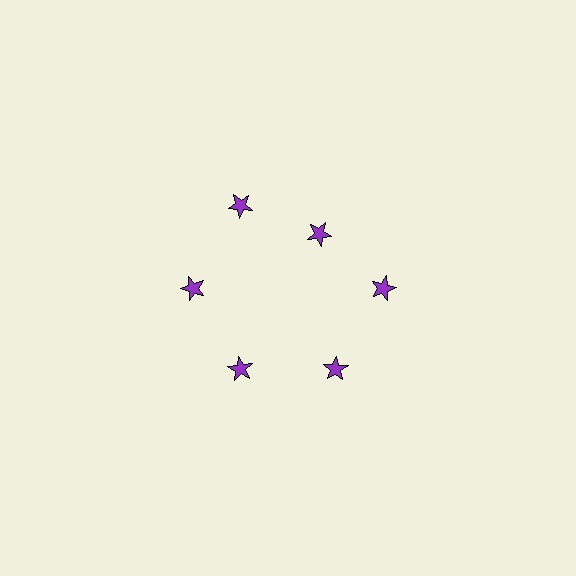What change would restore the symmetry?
The symmetry would be restored by moving it outward, back onto the ring so that all 6 stars sit at equal angles and equal distance from the center.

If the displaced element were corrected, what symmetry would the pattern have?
It would have 6-fold rotational symmetry — the pattern would map onto itself every 60 degrees.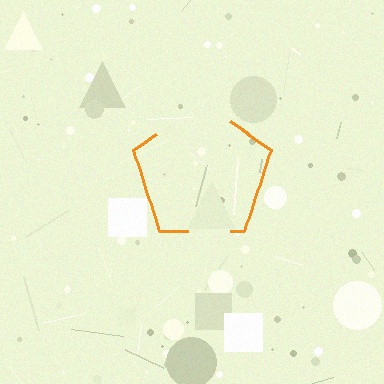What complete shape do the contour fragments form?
The contour fragments form a pentagon.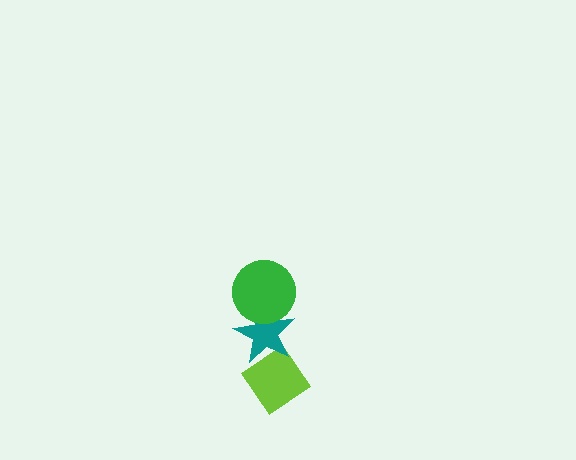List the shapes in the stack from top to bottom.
From top to bottom: the green circle, the teal star, the lime diamond.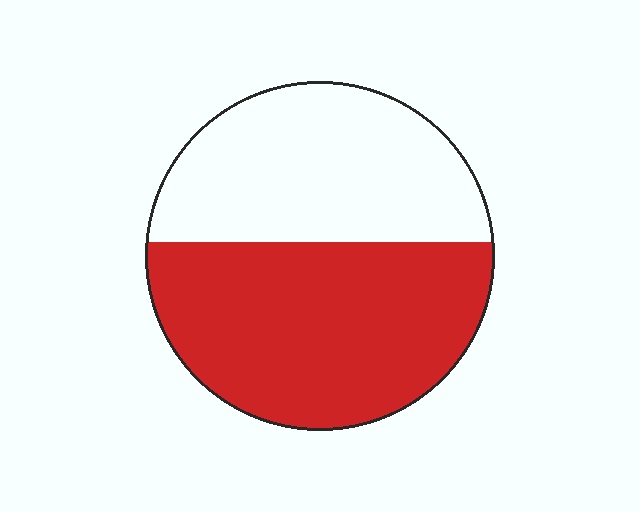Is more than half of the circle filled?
Yes.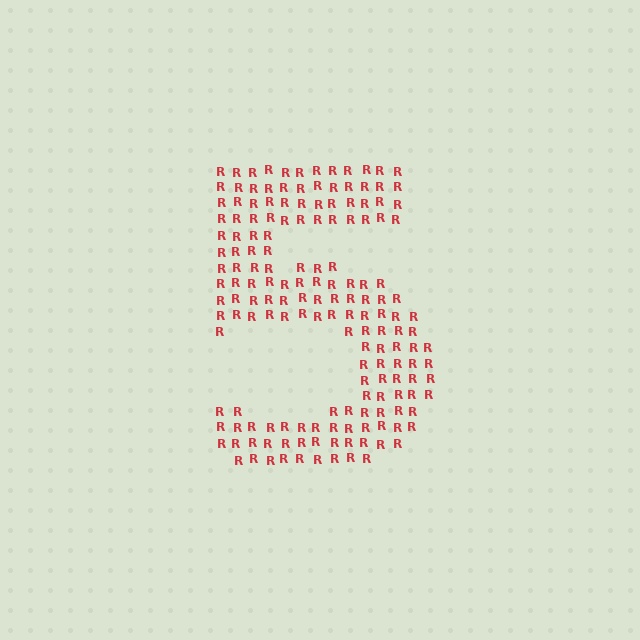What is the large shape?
The large shape is the digit 5.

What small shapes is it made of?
It is made of small letter R's.